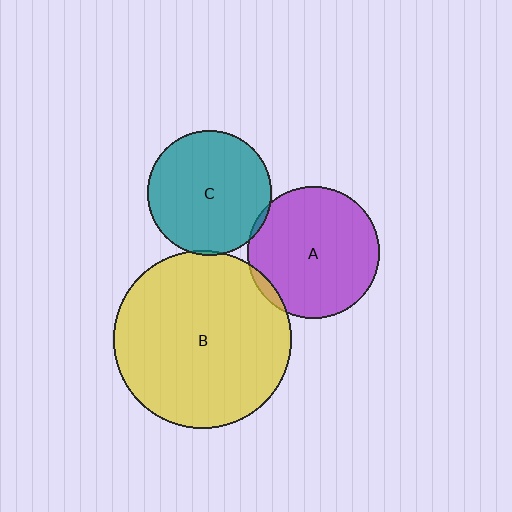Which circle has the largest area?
Circle B (yellow).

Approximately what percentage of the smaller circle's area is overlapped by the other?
Approximately 5%.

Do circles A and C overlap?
Yes.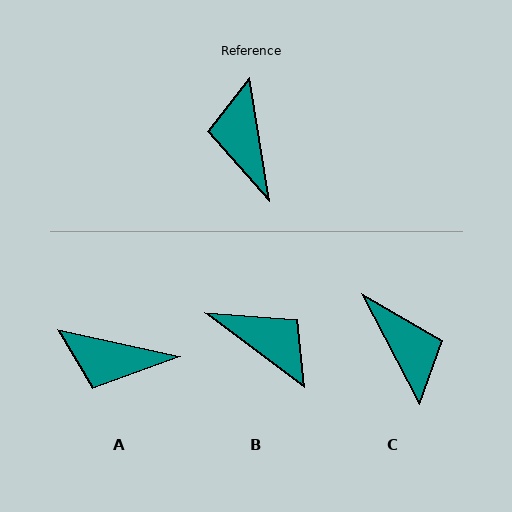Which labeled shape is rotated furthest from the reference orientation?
C, about 161 degrees away.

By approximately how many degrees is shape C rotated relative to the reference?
Approximately 161 degrees clockwise.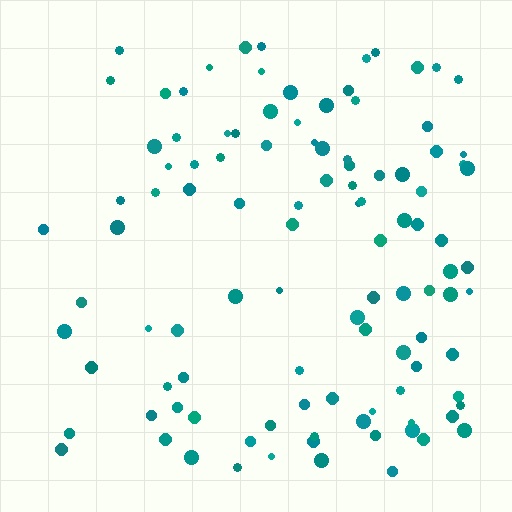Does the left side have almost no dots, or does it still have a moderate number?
Still a moderate number, just noticeably fewer than the right.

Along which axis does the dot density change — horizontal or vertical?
Horizontal.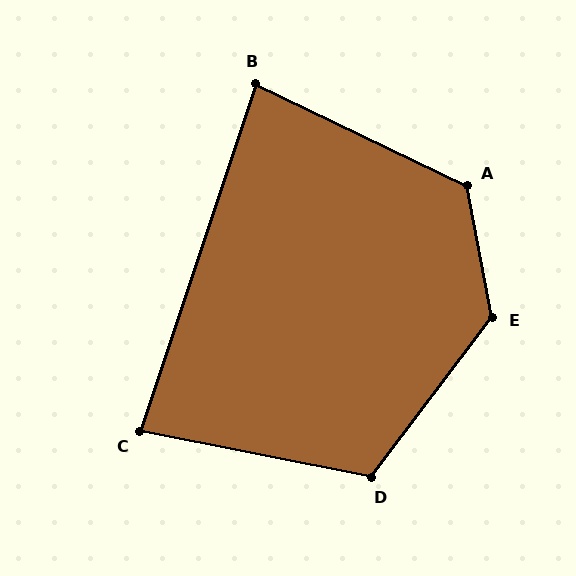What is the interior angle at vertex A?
Approximately 126 degrees (obtuse).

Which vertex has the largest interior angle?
E, at approximately 132 degrees.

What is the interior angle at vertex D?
Approximately 116 degrees (obtuse).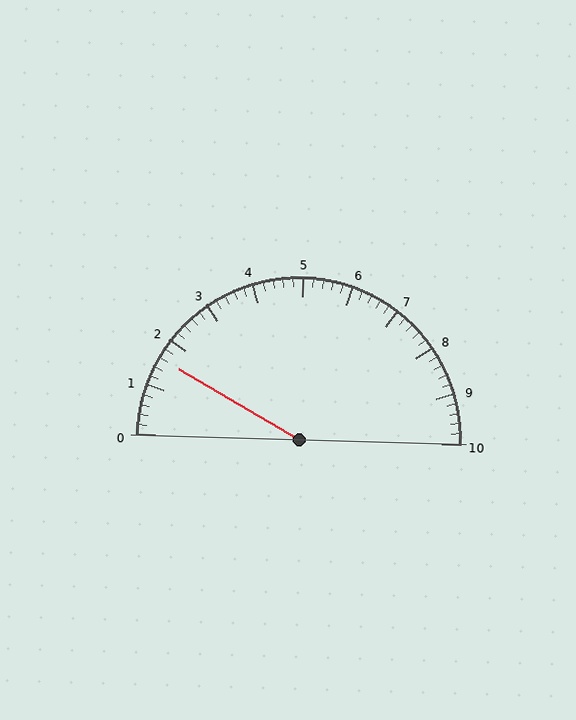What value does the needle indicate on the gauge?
The needle indicates approximately 1.6.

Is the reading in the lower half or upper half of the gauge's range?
The reading is in the lower half of the range (0 to 10).